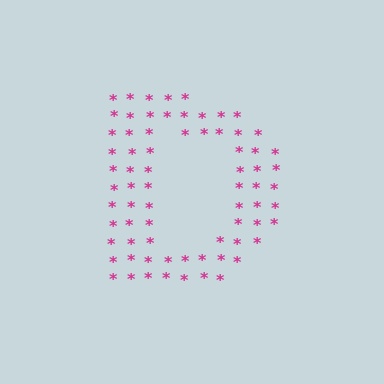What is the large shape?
The large shape is the letter D.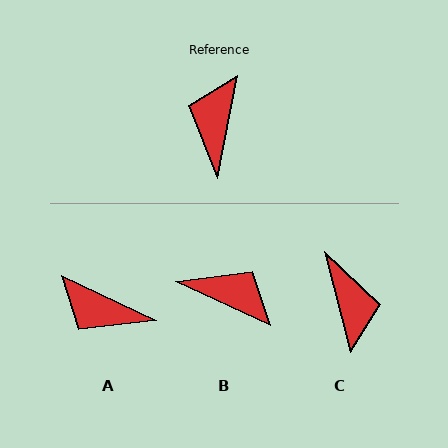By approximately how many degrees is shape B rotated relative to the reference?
Approximately 104 degrees clockwise.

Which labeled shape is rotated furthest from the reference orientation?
C, about 154 degrees away.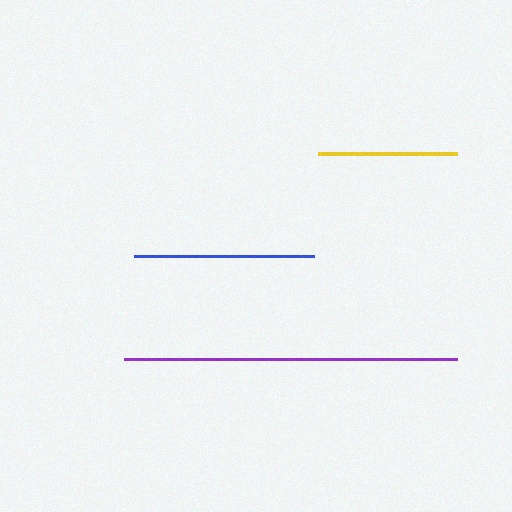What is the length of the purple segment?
The purple segment is approximately 333 pixels long.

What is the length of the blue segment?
The blue segment is approximately 180 pixels long.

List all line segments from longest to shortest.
From longest to shortest: purple, blue, yellow.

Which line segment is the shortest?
The yellow line is the shortest at approximately 139 pixels.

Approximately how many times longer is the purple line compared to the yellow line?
The purple line is approximately 2.4 times the length of the yellow line.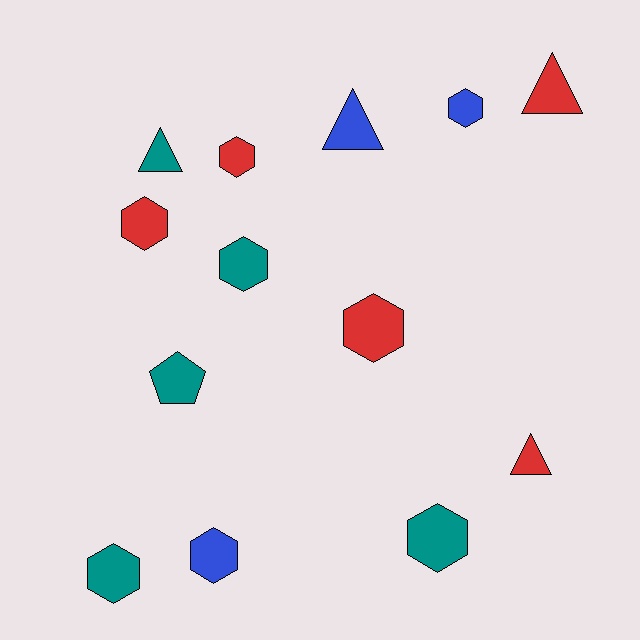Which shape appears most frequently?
Hexagon, with 8 objects.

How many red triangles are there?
There are 2 red triangles.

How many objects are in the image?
There are 13 objects.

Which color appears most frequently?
Teal, with 5 objects.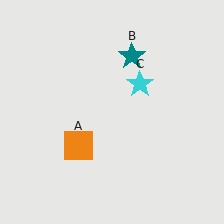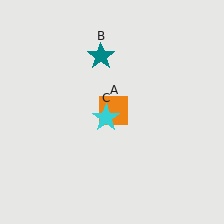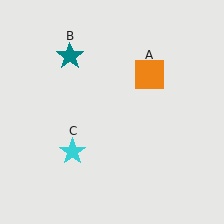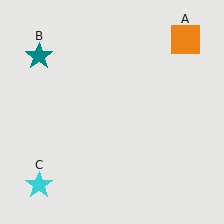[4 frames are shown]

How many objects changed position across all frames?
3 objects changed position: orange square (object A), teal star (object B), cyan star (object C).